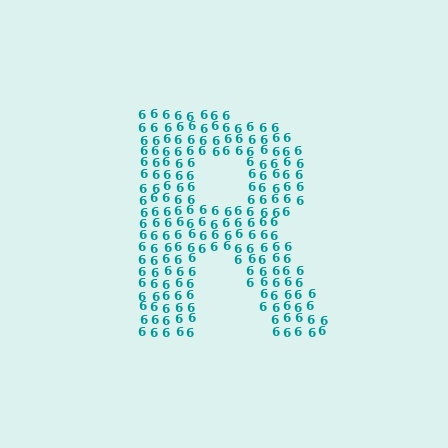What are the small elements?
The small elements are digit 6's.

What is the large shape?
The large shape is the letter R.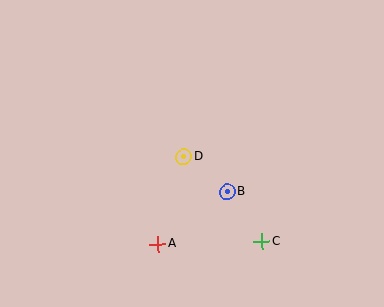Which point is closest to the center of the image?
Point D at (184, 157) is closest to the center.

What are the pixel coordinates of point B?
Point B is at (227, 192).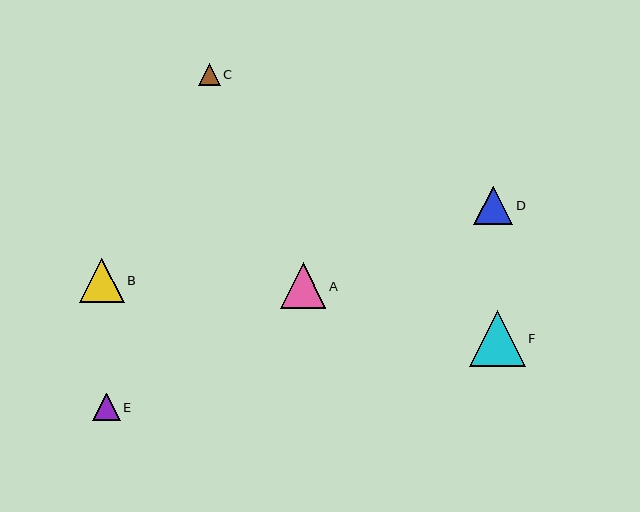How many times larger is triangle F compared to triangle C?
Triangle F is approximately 2.6 times the size of triangle C.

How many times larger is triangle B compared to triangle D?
Triangle B is approximately 1.1 times the size of triangle D.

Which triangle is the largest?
Triangle F is the largest with a size of approximately 56 pixels.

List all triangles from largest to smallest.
From largest to smallest: F, A, B, D, E, C.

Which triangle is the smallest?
Triangle C is the smallest with a size of approximately 22 pixels.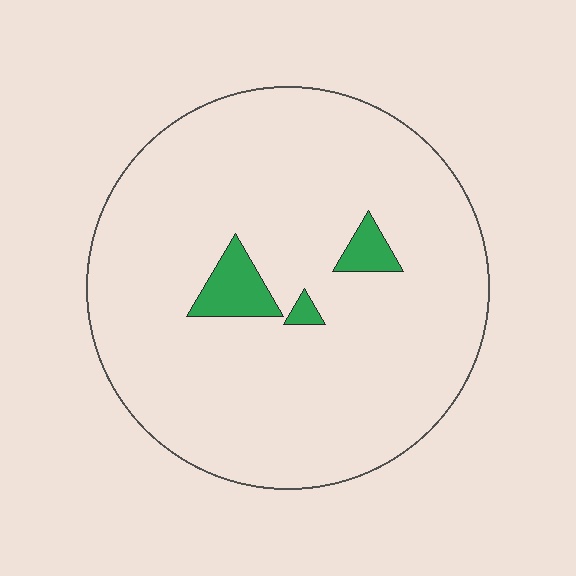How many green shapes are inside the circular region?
3.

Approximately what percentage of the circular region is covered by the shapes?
Approximately 5%.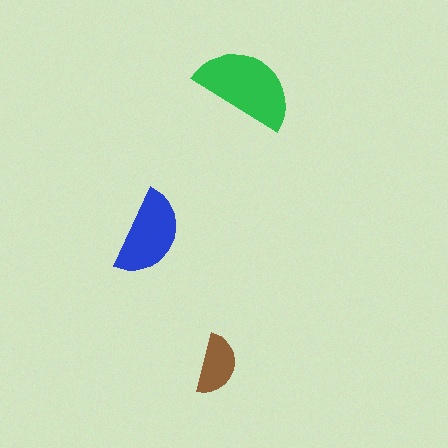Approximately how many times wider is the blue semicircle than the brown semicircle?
About 1.5 times wider.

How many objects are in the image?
There are 3 objects in the image.